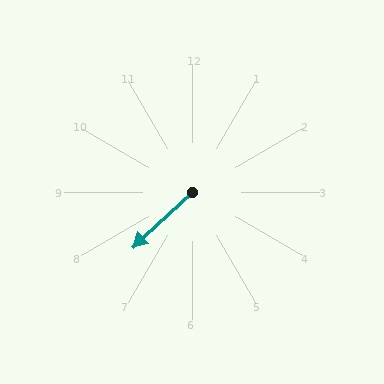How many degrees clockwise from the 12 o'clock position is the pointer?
Approximately 227 degrees.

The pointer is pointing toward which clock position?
Roughly 8 o'clock.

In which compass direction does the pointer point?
Southwest.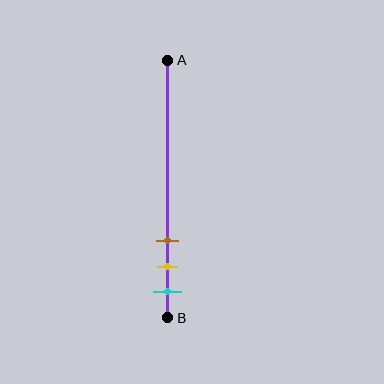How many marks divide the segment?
There are 3 marks dividing the segment.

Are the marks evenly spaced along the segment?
Yes, the marks are approximately evenly spaced.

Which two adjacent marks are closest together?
The yellow and cyan marks are the closest adjacent pair.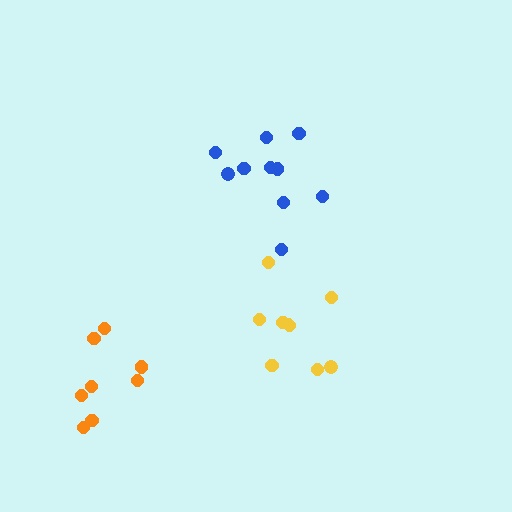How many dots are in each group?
Group 1: 10 dots, Group 2: 9 dots, Group 3: 8 dots (27 total).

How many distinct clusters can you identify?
There are 3 distinct clusters.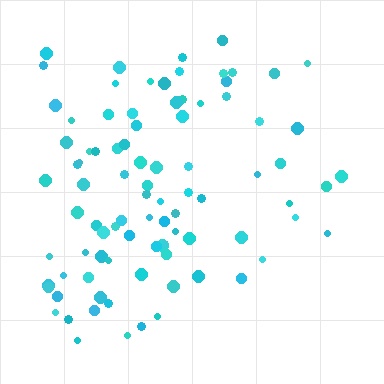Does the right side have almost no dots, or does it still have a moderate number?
Still a moderate number, just noticeably fewer than the left.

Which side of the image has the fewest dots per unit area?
The right.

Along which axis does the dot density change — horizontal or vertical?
Horizontal.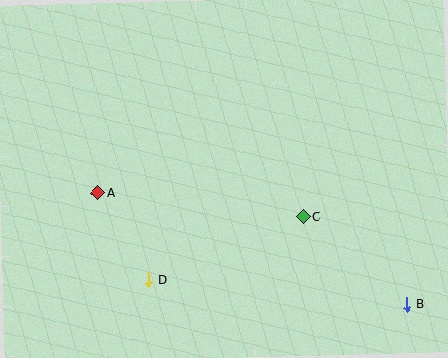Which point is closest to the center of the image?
Point C at (303, 217) is closest to the center.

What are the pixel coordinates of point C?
Point C is at (303, 217).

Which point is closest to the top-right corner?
Point C is closest to the top-right corner.